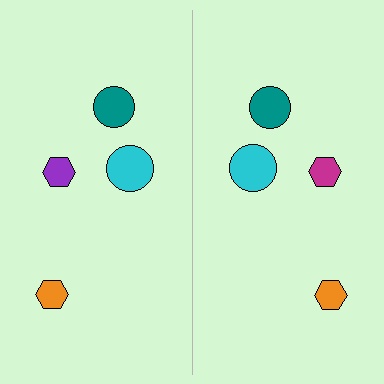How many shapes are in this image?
There are 8 shapes in this image.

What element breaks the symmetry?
The magenta hexagon on the right side breaks the symmetry — its mirror counterpart is purple.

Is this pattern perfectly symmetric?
No, the pattern is not perfectly symmetric. The magenta hexagon on the right side breaks the symmetry — its mirror counterpart is purple.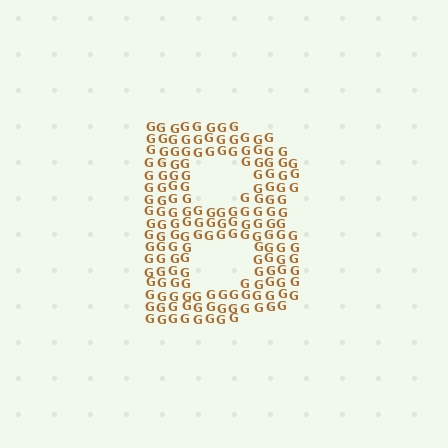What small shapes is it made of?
It is made of small letter G's.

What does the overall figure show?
The overall figure shows the letter B.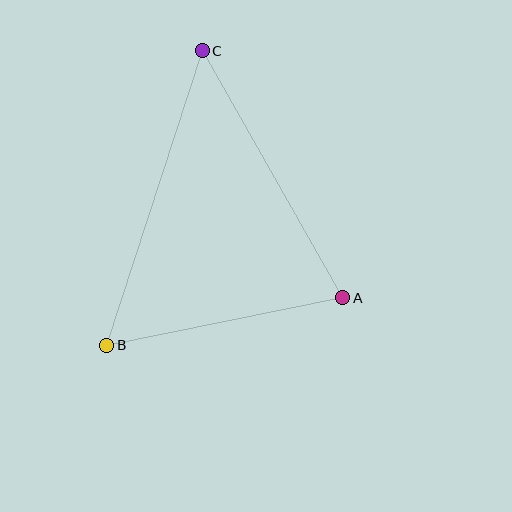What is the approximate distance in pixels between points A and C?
The distance between A and C is approximately 284 pixels.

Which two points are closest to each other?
Points A and B are closest to each other.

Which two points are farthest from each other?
Points B and C are farthest from each other.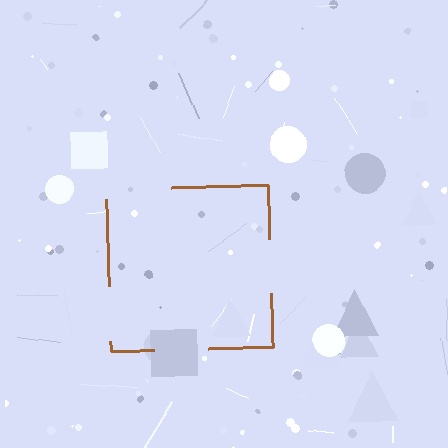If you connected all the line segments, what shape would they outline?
They would outline a square.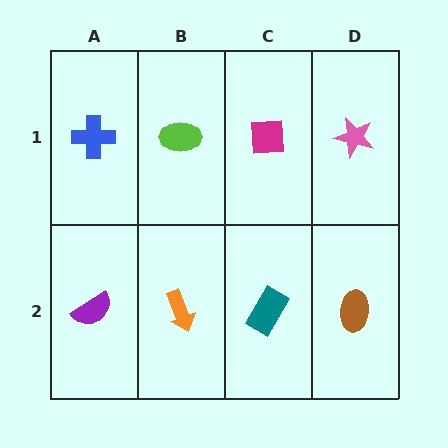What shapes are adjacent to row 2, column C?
A magenta square (row 1, column C), an orange arrow (row 2, column B), a brown ellipse (row 2, column D).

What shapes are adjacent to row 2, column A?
A blue cross (row 1, column A), an orange arrow (row 2, column B).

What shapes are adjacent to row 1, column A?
A purple semicircle (row 2, column A), a lime ellipse (row 1, column B).